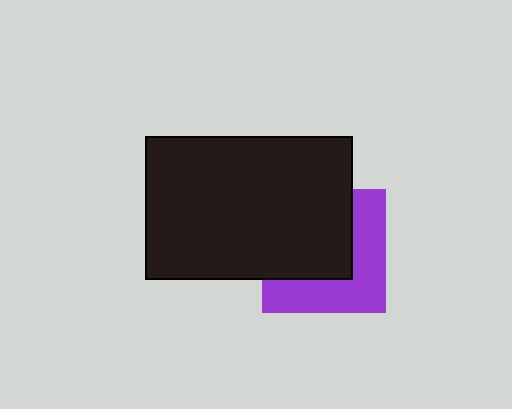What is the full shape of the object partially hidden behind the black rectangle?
The partially hidden object is a purple square.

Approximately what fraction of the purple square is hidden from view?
Roughly 54% of the purple square is hidden behind the black rectangle.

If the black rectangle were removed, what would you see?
You would see the complete purple square.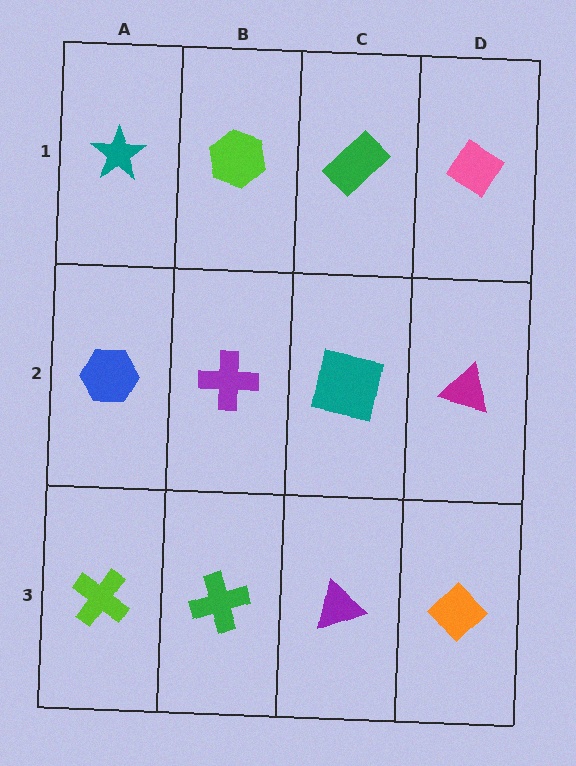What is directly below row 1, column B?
A purple cross.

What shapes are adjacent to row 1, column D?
A magenta triangle (row 2, column D), a green rectangle (row 1, column C).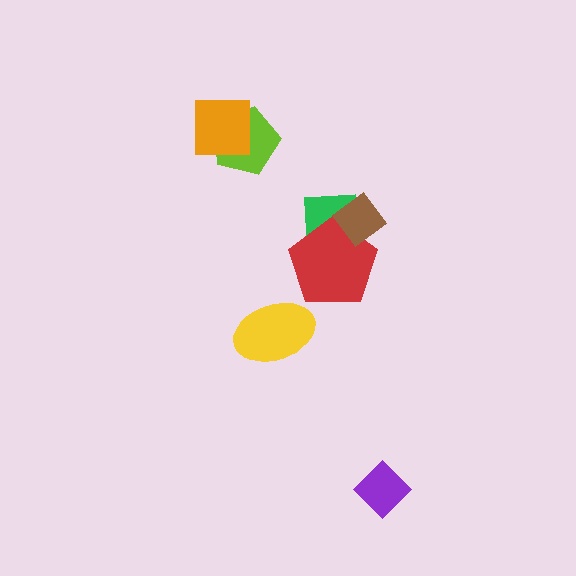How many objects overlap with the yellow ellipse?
0 objects overlap with the yellow ellipse.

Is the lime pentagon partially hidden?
Yes, it is partially covered by another shape.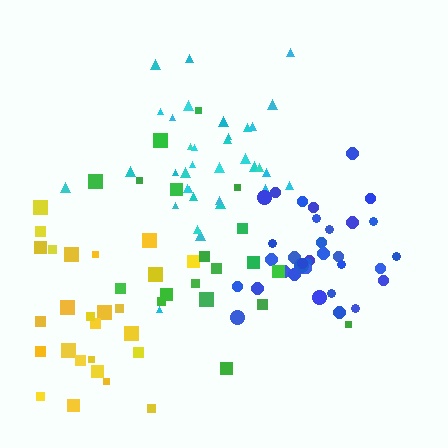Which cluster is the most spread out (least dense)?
Green.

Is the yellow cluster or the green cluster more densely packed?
Yellow.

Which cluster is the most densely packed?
Blue.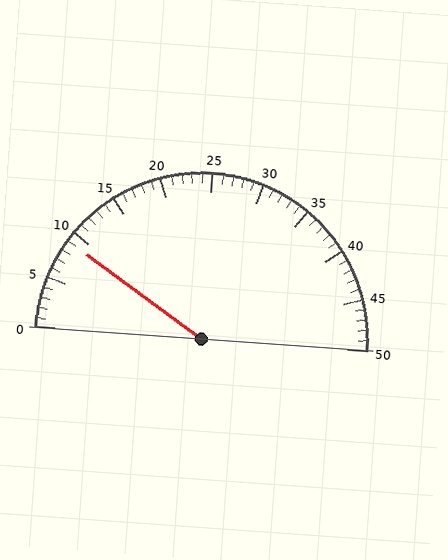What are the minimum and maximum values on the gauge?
The gauge ranges from 0 to 50.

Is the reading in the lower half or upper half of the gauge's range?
The reading is in the lower half of the range (0 to 50).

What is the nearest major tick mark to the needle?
The nearest major tick mark is 10.